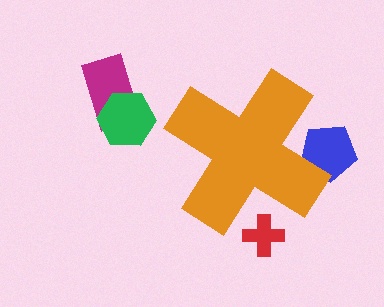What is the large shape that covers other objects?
An orange cross.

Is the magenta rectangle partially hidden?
No, the magenta rectangle is fully visible.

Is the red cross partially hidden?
Yes, the red cross is partially hidden behind the orange cross.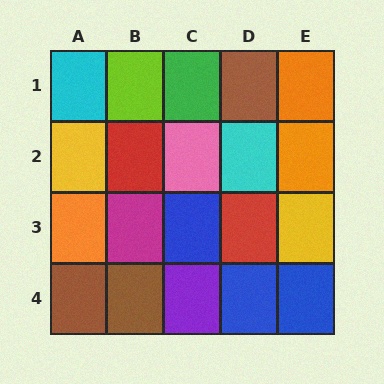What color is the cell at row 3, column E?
Yellow.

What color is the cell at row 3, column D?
Red.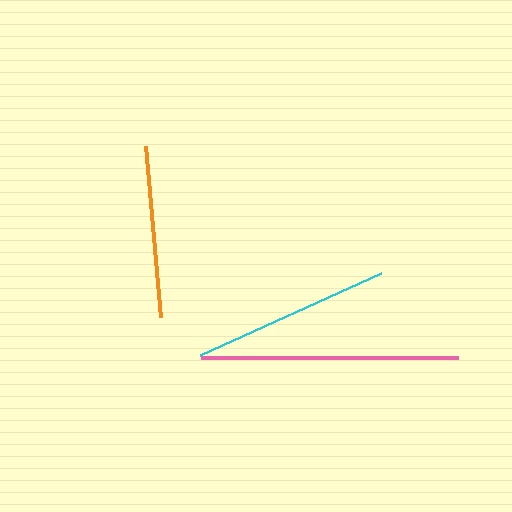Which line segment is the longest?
The pink line is the longest at approximately 257 pixels.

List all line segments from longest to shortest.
From longest to shortest: pink, cyan, orange.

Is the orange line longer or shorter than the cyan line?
The cyan line is longer than the orange line.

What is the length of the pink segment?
The pink segment is approximately 257 pixels long.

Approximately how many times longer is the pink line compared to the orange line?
The pink line is approximately 1.5 times the length of the orange line.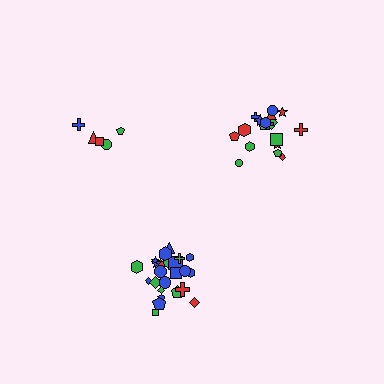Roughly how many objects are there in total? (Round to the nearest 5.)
Roughly 50 objects in total.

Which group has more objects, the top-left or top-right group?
The top-right group.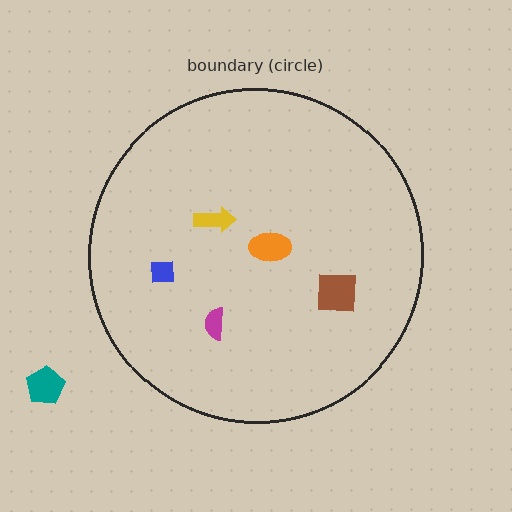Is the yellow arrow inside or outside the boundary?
Inside.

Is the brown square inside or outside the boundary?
Inside.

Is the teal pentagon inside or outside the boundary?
Outside.